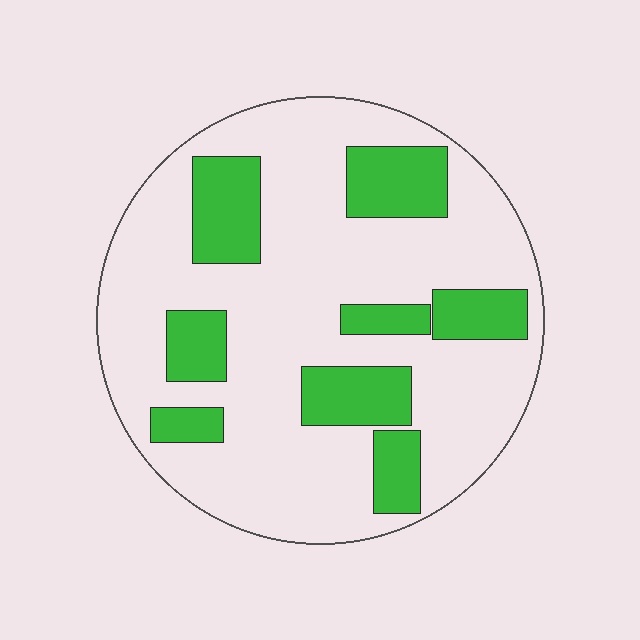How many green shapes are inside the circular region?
8.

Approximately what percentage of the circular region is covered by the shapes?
Approximately 25%.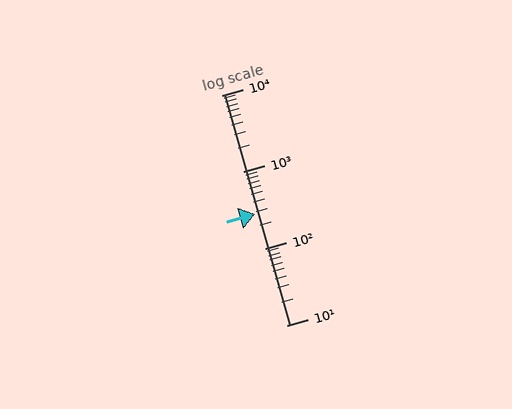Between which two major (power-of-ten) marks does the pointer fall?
The pointer is between 100 and 1000.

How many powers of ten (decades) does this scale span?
The scale spans 3 decades, from 10 to 10000.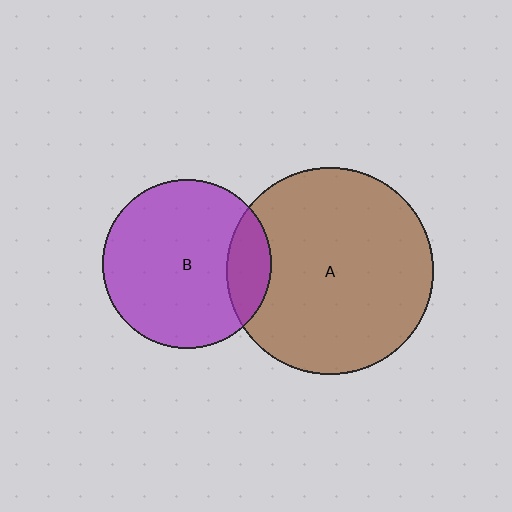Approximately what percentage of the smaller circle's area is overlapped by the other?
Approximately 15%.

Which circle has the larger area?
Circle A (brown).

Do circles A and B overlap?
Yes.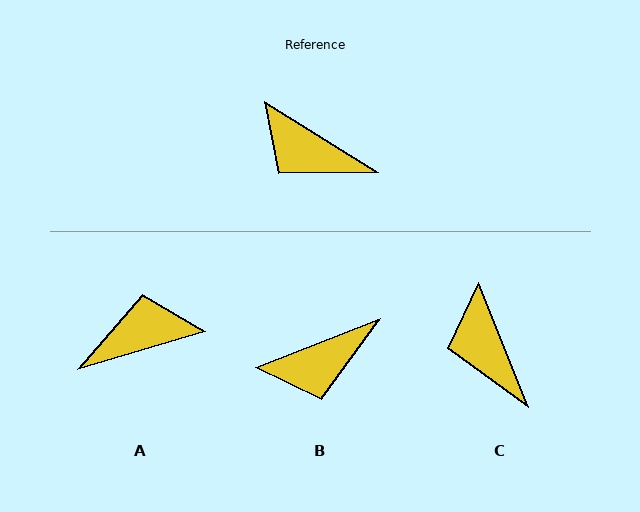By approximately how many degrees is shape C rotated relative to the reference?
Approximately 36 degrees clockwise.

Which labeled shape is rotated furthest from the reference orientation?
A, about 131 degrees away.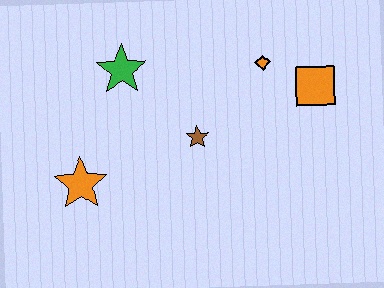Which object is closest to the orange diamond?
The orange square is closest to the orange diamond.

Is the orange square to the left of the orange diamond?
No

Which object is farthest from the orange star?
The orange square is farthest from the orange star.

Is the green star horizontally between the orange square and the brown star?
No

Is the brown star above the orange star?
Yes